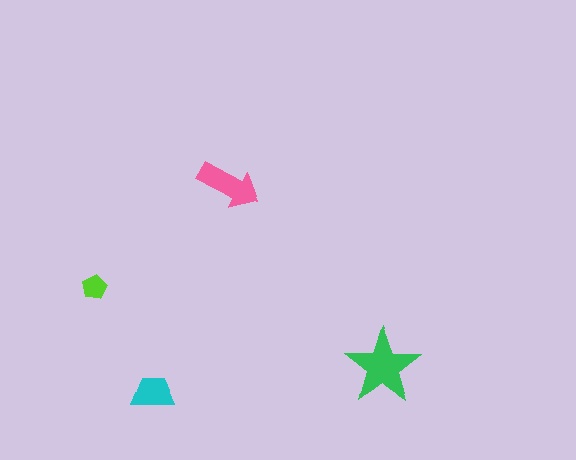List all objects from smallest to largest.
The lime pentagon, the cyan trapezoid, the pink arrow, the green star.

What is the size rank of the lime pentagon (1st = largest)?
4th.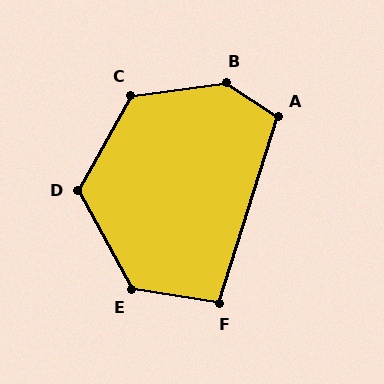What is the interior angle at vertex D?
Approximately 122 degrees (obtuse).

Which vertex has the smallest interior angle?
F, at approximately 98 degrees.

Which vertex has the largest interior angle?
B, at approximately 139 degrees.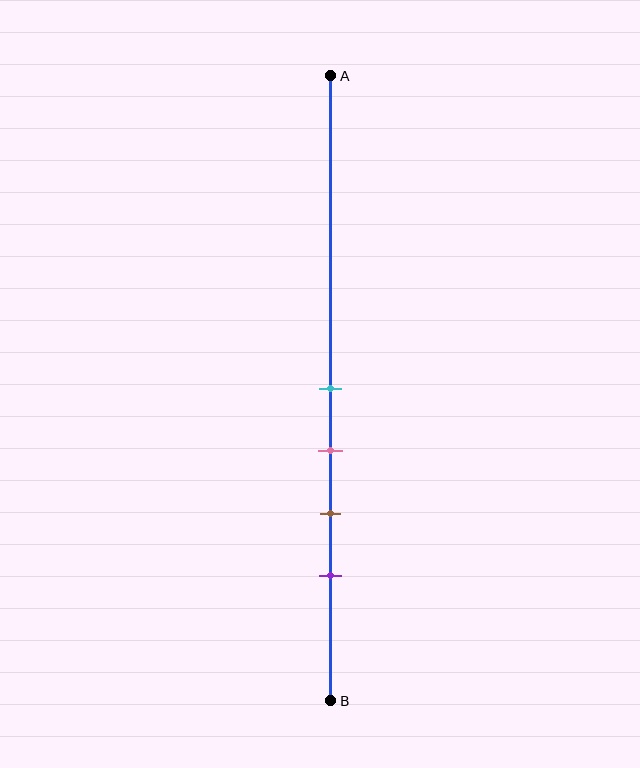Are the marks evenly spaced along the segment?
Yes, the marks are approximately evenly spaced.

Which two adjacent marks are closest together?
The cyan and pink marks are the closest adjacent pair.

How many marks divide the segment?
There are 4 marks dividing the segment.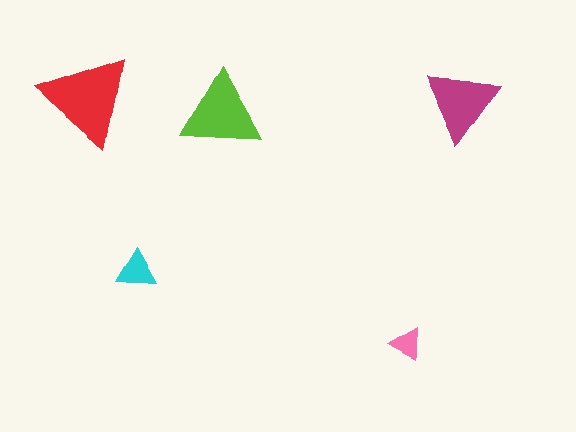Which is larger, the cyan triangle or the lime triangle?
The lime one.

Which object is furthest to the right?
The magenta triangle is rightmost.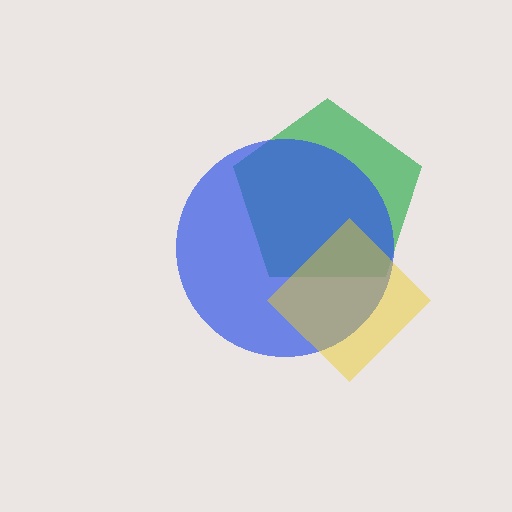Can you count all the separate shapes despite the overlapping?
Yes, there are 3 separate shapes.